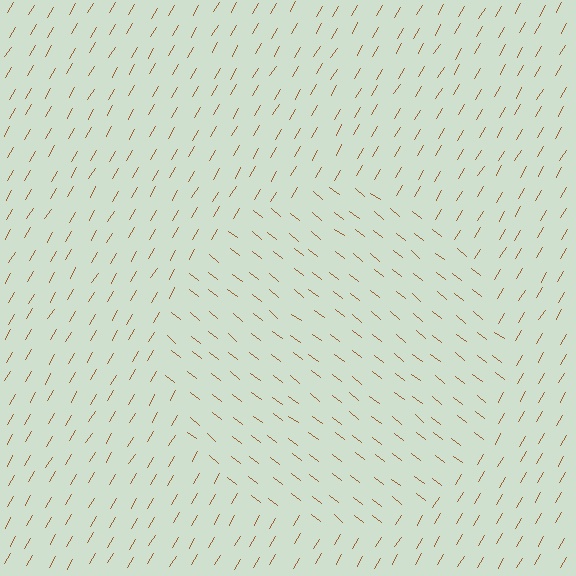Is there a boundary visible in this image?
Yes, there is a texture boundary formed by a change in line orientation.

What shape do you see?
I see a circle.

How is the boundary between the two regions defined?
The boundary is defined purely by a change in line orientation (approximately 82 degrees difference). All lines are the same color and thickness.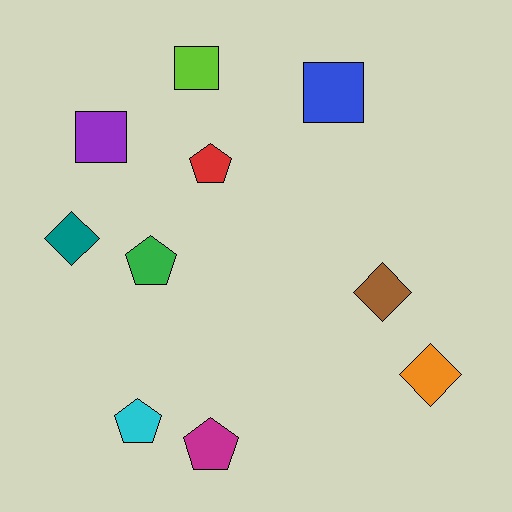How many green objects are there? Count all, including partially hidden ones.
There is 1 green object.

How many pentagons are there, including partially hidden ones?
There are 4 pentagons.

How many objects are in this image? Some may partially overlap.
There are 10 objects.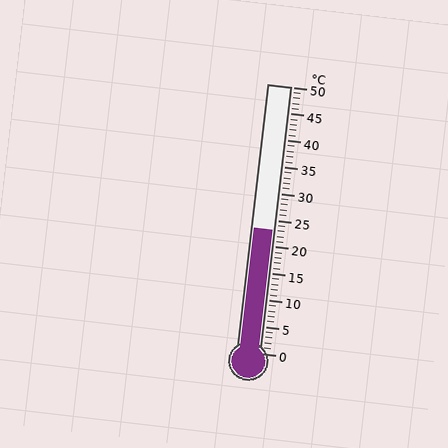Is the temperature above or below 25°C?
The temperature is below 25°C.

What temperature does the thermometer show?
The thermometer shows approximately 23°C.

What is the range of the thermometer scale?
The thermometer scale ranges from 0°C to 50°C.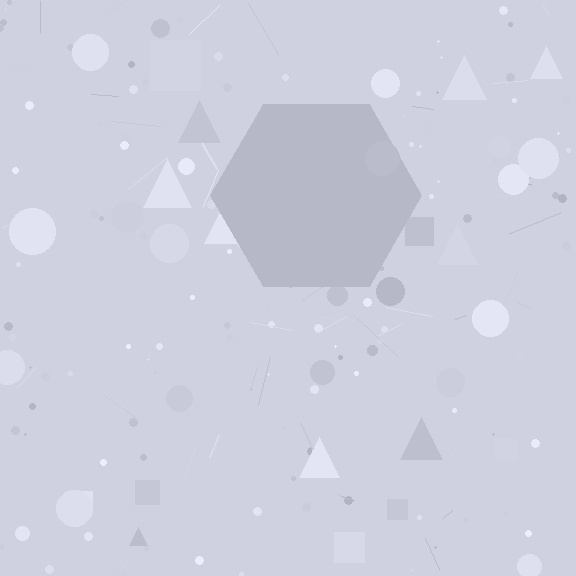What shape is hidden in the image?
A hexagon is hidden in the image.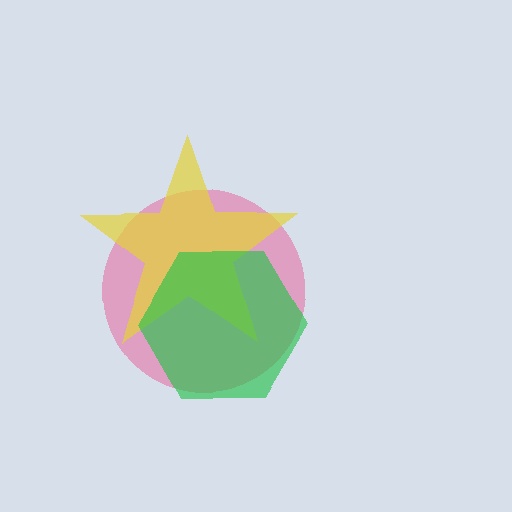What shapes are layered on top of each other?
The layered shapes are: a pink circle, a yellow star, a green hexagon.